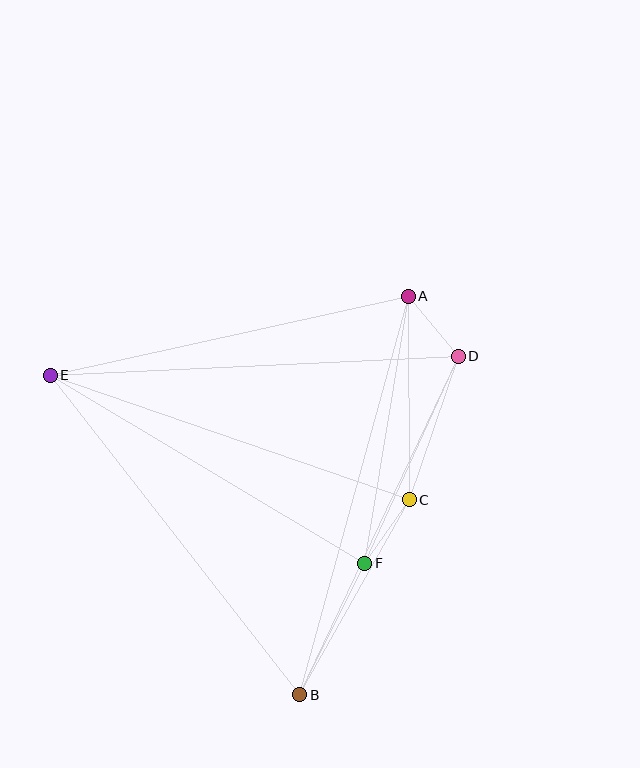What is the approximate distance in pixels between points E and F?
The distance between E and F is approximately 366 pixels.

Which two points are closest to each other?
Points C and F are closest to each other.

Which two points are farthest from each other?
Points A and B are farthest from each other.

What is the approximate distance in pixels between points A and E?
The distance between A and E is approximately 366 pixels.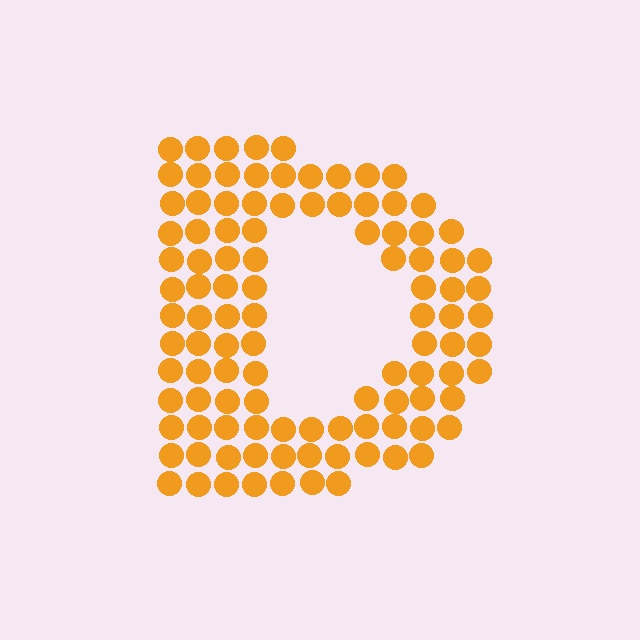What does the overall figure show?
The overall figure shows the letter D.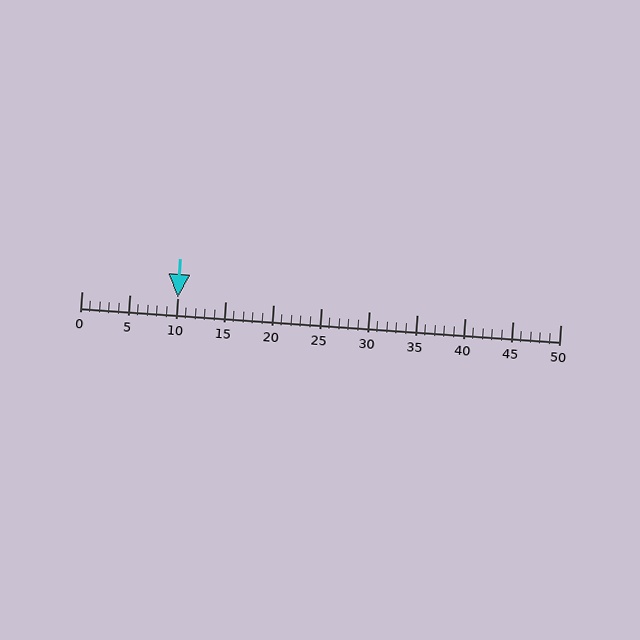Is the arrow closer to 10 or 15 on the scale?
The arrow is closer to 10.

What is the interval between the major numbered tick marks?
The major tick marks are spaced 5 units apart.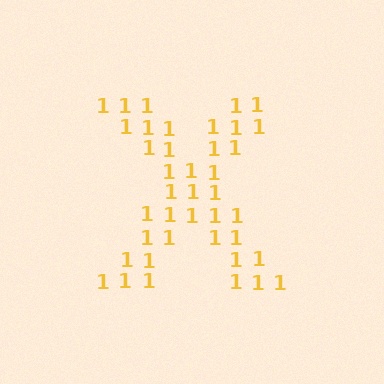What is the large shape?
The large shape is the letter X.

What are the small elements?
The small elements are digit 1's.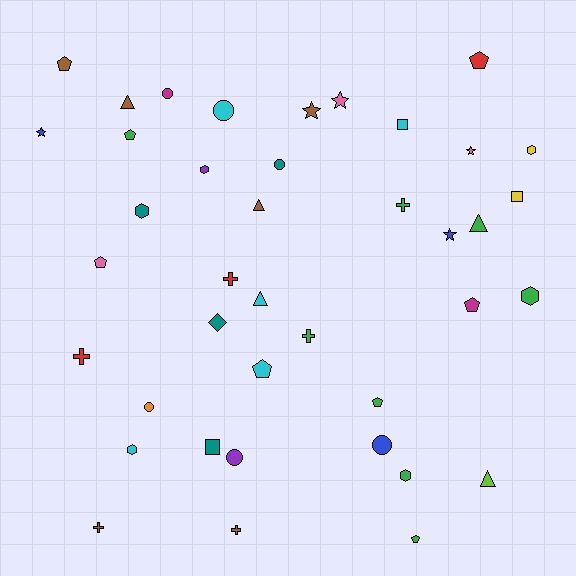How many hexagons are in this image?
There are 6 hexagons.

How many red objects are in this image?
There are 3 red objects.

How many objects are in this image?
There are 40 objects.